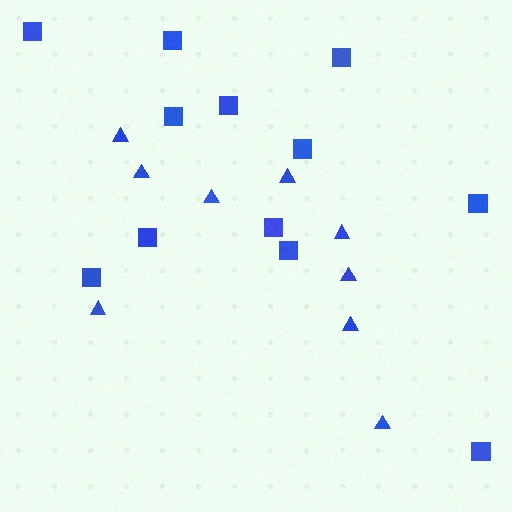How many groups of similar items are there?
There are 2 groups: one group of squares (12) and one group of triangles (9).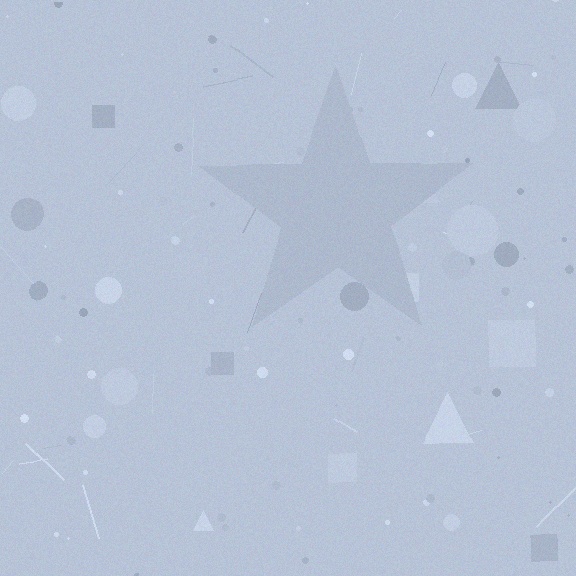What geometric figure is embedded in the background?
A star is embedded in the background.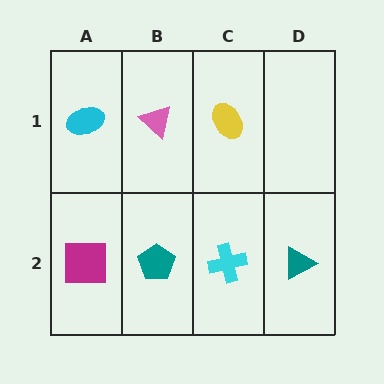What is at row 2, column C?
A cyan cross.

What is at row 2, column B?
A teal pentagon.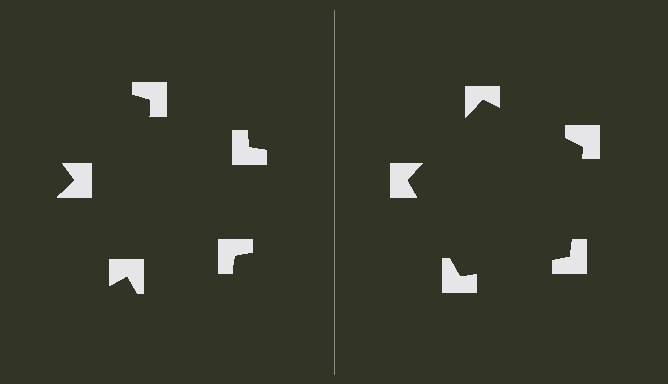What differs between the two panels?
The notched squares are positioned identically on both sides; only the wedge orientations differ. On the right they align to a pentagon; on the left they are misaligned.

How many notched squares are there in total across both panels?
10 — 5 on each side.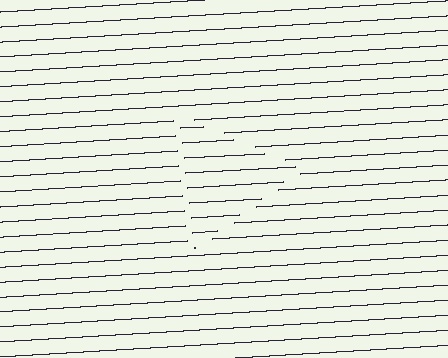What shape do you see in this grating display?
An illusory triangle. The interior of the shape contains the same grating, shifted by half a period — the contour is defined by the phase discontinuity where line-ends from the inner and outer gratings abut.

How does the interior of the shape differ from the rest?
The interior of the shape contains the same grating, shifted by half a period — the contour is defined by the phase discontinuity where line-ends from the inner and outer gratings abut.